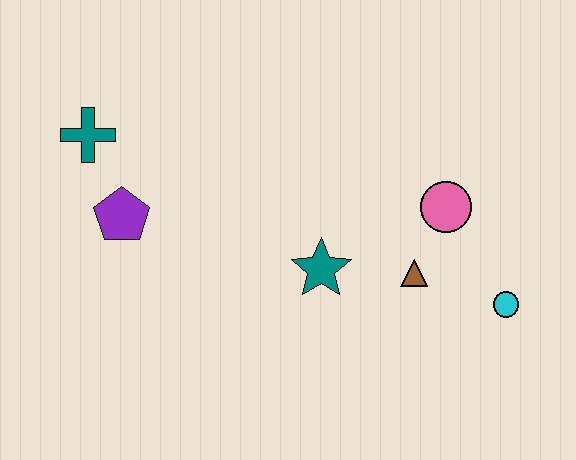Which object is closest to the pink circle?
The brown triangle is closest to the pink circle.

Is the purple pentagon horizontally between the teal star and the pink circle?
No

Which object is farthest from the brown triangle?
The teal cross is farthest from the brown triangle.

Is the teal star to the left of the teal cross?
No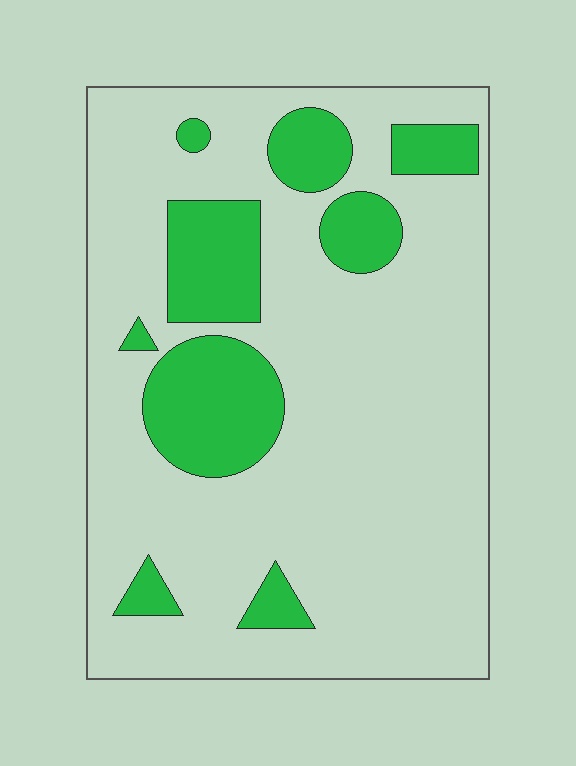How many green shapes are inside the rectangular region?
9.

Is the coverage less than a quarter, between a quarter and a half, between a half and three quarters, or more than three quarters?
Less than a quarter.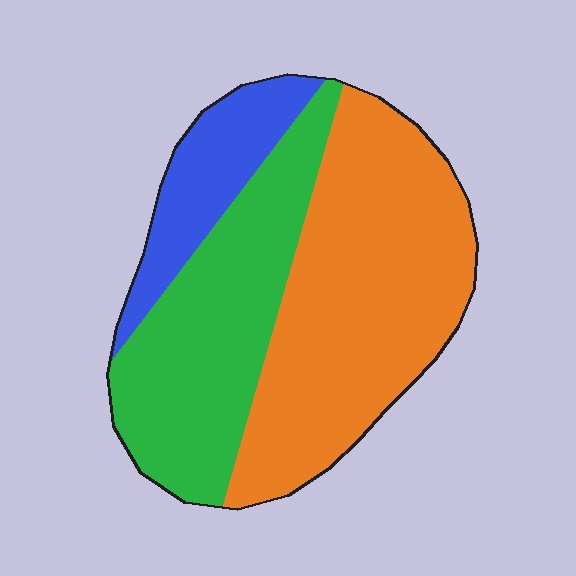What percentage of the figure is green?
Green takes up about one third (1/3) of the figure.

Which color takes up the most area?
Orange, at roughly 50%.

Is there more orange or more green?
Orange.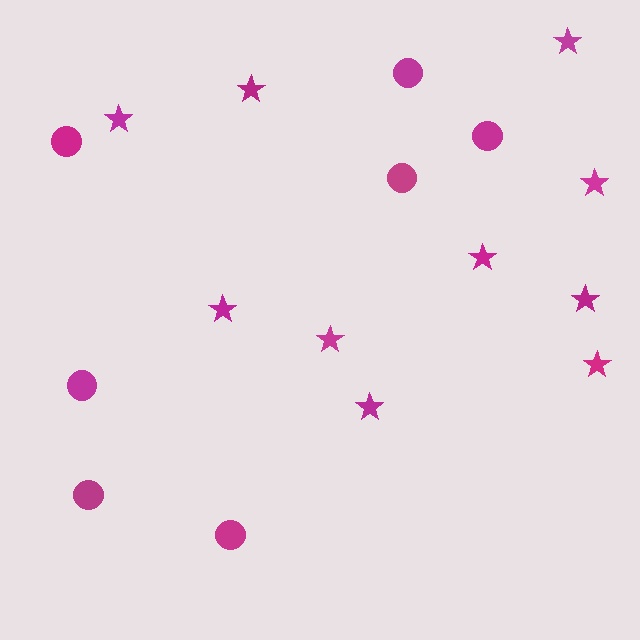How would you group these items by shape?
There are 2 groups: one group of stars (10) and one group of circles (7).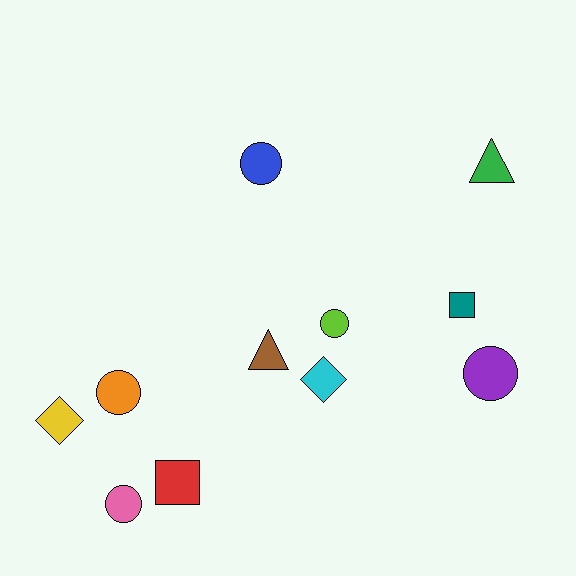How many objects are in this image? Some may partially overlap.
There are 11 objects.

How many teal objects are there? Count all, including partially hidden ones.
There is 1 teal object.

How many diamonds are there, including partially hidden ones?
There are 2 diamonds.